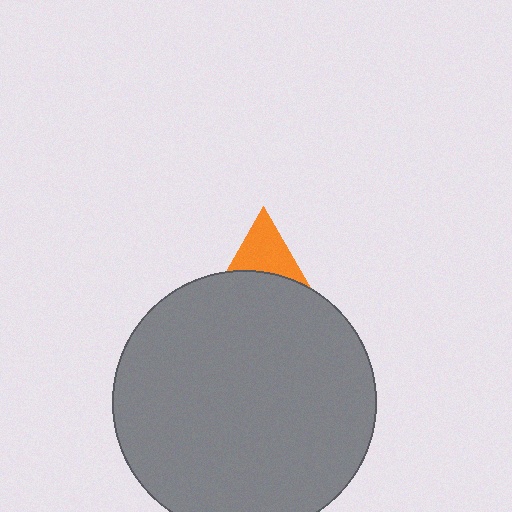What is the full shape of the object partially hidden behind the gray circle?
The partially hidden object is an orange triangle.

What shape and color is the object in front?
The object in front is a gray circle.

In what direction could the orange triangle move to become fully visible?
The orange triangle could move up. That would shift it out from behind the gray circle entirely.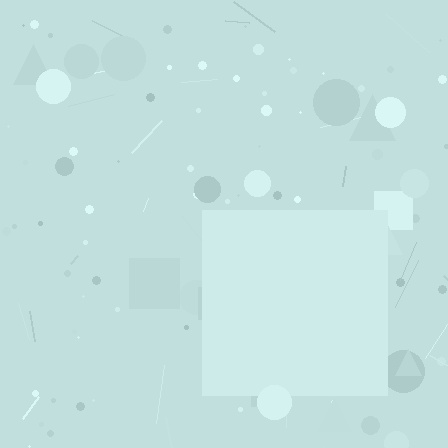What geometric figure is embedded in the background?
A square is embedded in the background.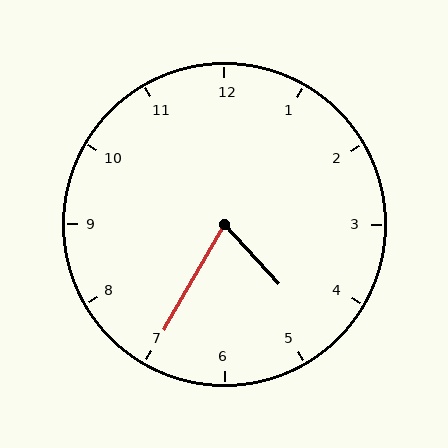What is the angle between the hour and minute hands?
Approximately 72 degrees.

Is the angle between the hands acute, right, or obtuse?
It is acute.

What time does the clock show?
4:35.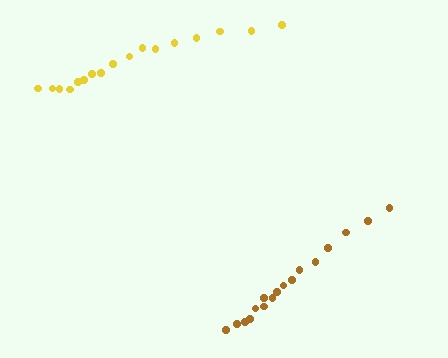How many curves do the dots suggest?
There are 2 distinct paths.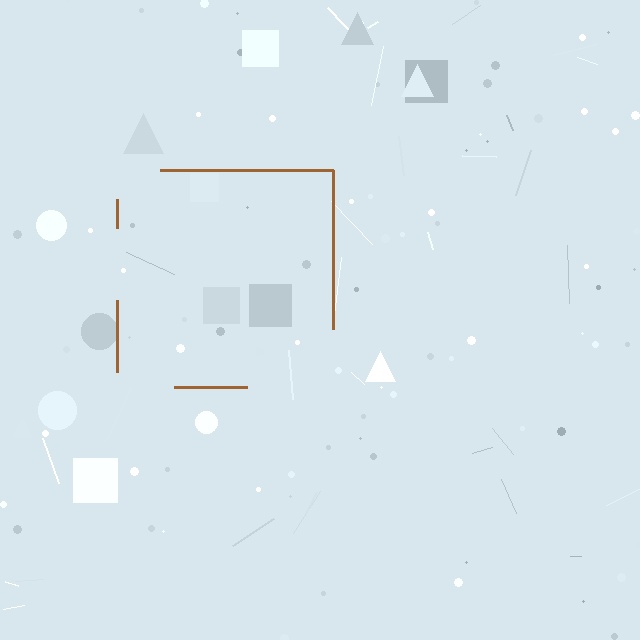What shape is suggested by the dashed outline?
The dashed outline suggests a square.